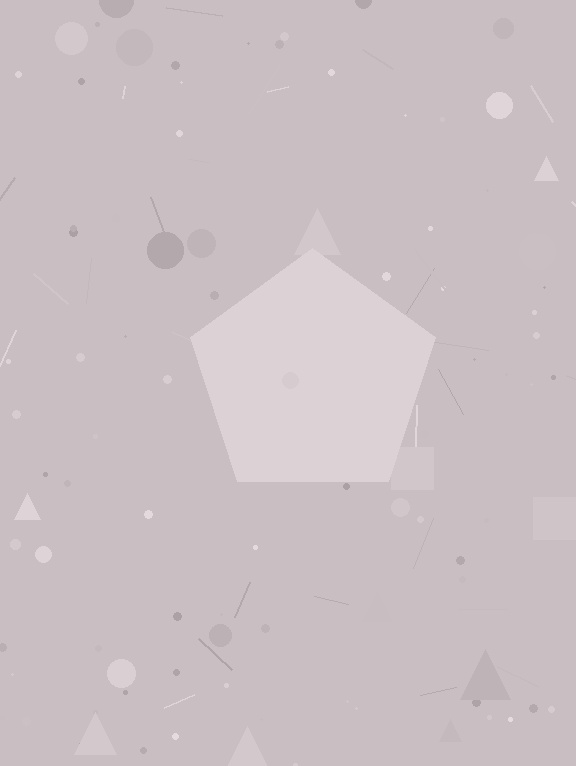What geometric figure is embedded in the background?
A pentagon is embedded in the background.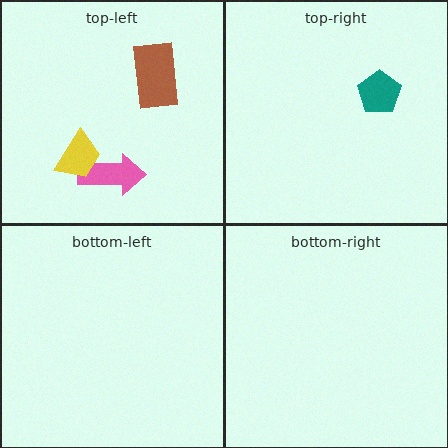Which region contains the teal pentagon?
The top-right region.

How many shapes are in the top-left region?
3.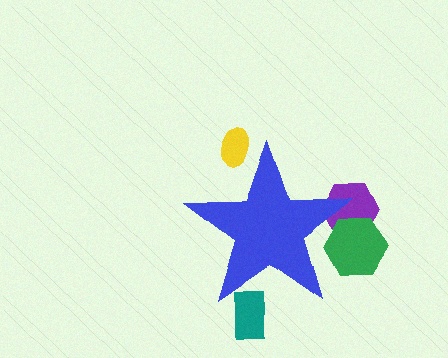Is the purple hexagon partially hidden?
Yes, the purple hexagon is partially hidden behind the blue star.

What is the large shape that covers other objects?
A blue star.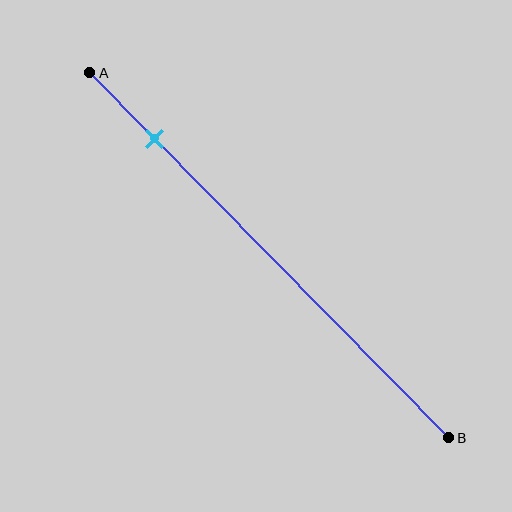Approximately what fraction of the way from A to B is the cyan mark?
The cyan mark is approximately 20% of the way from A to B.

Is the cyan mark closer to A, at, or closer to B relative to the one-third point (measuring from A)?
The cyan mark is closer to point A than the one-third point of segment AB.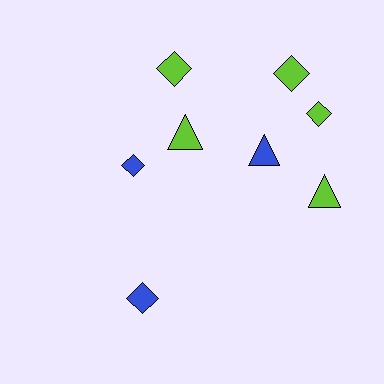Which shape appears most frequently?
Diamond, with 5 objects.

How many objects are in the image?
There are 8 objects.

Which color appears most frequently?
Lime, with 5 objects.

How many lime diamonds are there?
There are 3 lime diamonds.